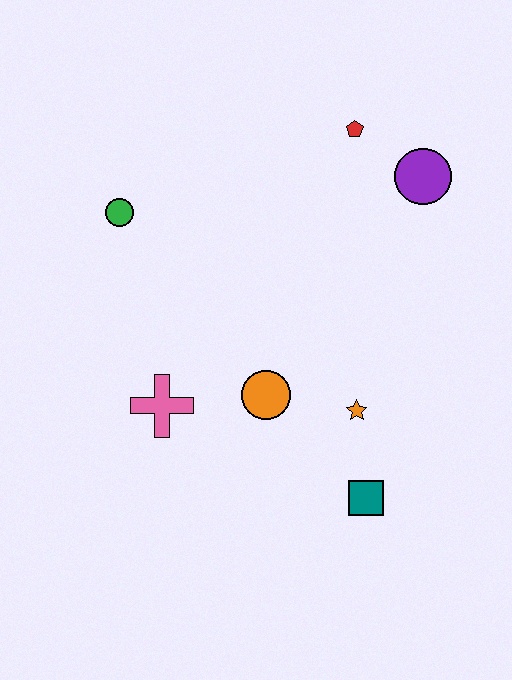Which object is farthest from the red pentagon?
The teal square is farthest from the red pentagon.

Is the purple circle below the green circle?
No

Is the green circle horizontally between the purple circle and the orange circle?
No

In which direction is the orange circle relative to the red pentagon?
The orange circle is below the red pentagon.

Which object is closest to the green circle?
The pink cross is closest to the green circle.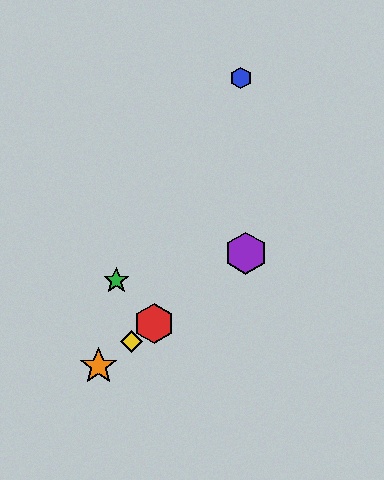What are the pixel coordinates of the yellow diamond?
The yellow diamond is at (131, 341).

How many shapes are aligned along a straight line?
4 shapes (the red hexagon, the yellow diamond, the purple hexagon, the orange star) are aligned along a straight line.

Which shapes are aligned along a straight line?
The red hexagon, the yellow diamond, the purple hexagon, the orange star are aligned along a straight line.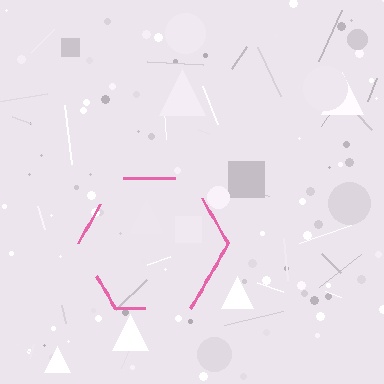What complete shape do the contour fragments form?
The contour fragments form a hexagon.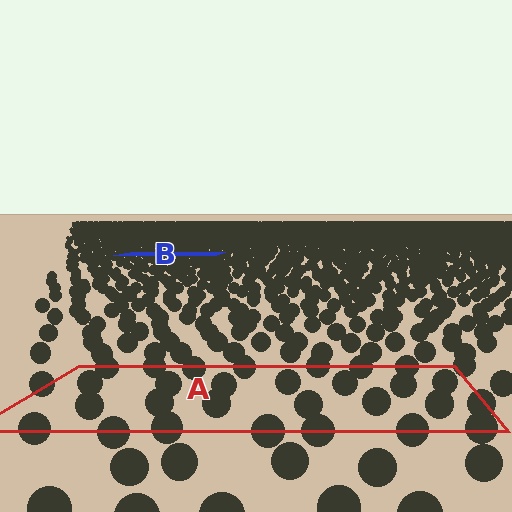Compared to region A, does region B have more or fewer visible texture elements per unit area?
Region B has more texture elements per unit area — they are packed more densely because it is farther away.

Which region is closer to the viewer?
Region A is closer. The texture elements there are larger and more spread out.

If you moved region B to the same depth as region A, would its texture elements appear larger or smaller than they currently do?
They would appear larger. At a closer depth, the same texture elements are projected at a bigger on-screen size.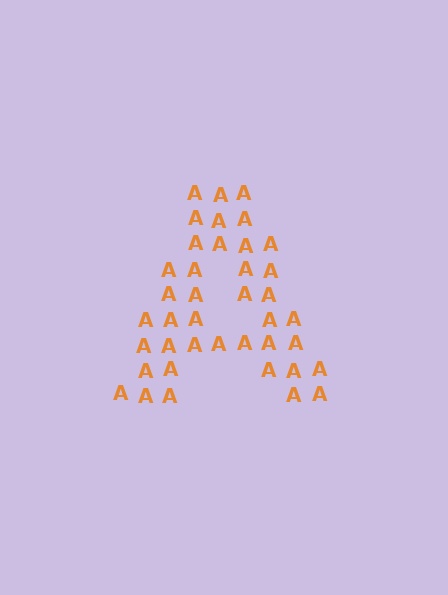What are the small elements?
The small elements are letter A's.